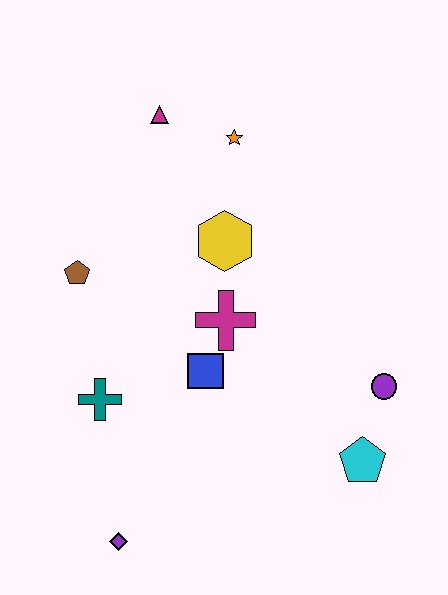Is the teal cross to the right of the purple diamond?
No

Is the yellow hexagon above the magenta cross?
Yes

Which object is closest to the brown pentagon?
The teal cross is closest to the brown pentagon.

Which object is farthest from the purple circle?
The magenta triangle is farthest from the purple circle.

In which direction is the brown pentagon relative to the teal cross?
The brown pentagon is above the teal cross.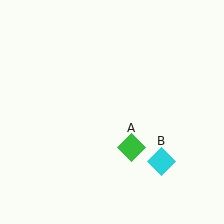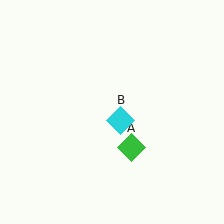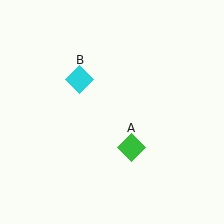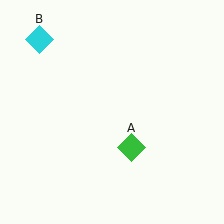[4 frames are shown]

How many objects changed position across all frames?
1 object changed position: cyan diamond (object B).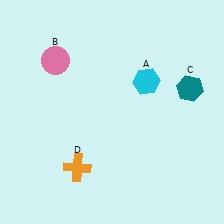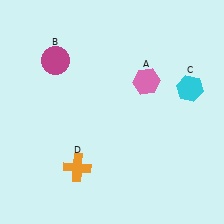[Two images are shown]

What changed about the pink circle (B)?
In Image 1, B is pink. In Image 2, it changed to magenta.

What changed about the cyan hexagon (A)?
In Image 1, A is cyan. In Image 2, it changed to pink.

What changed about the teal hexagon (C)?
In Image 1, C is teal. In Image 2, it changed to cyan.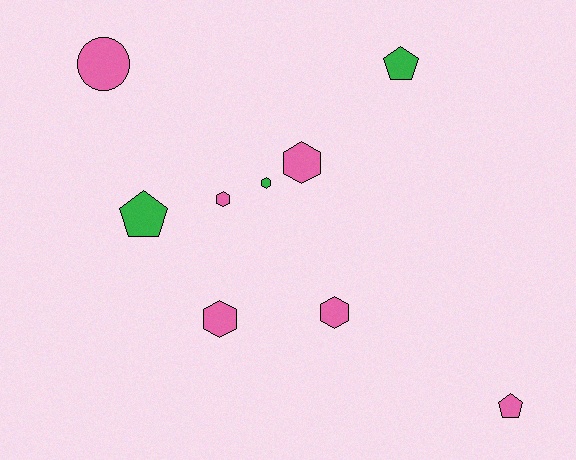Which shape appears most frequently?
Hexagon, with 5 objects.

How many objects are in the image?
There are 9 objects.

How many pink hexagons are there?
There are 4 pink hexagons.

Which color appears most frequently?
Pink, with 6 objects.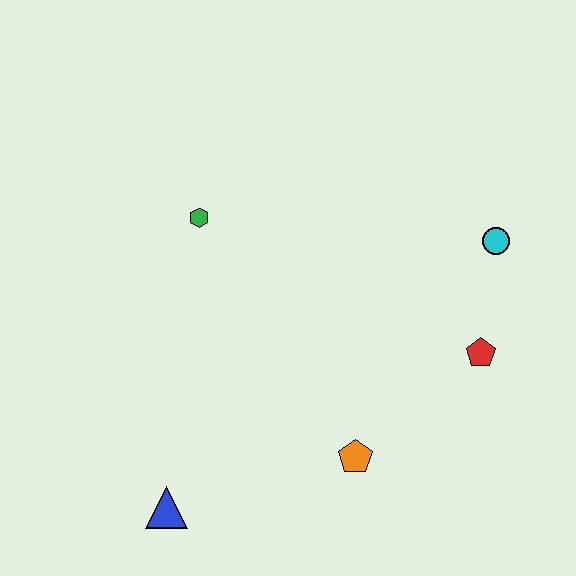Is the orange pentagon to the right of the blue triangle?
Yes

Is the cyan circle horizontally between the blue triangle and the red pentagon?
No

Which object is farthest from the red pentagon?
The blue triangle is farthest from the red pentagon.